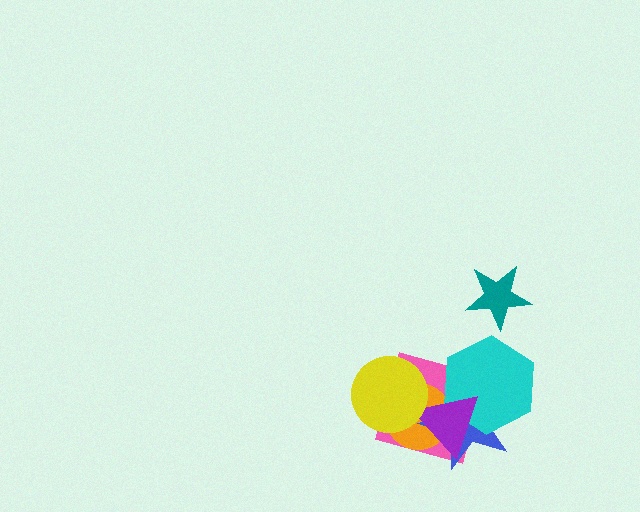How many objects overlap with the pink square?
5 objects overlap with the pink square.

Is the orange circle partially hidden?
Yes, it is partially covered by another shape.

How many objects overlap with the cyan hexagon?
3 objects overlap with the cyan hexagon.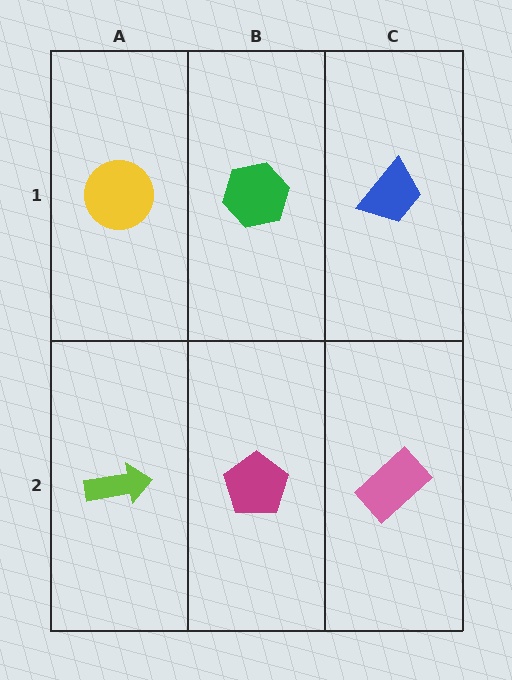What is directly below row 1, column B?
A magenta pentagon.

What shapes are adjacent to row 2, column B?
A green hexagon (row 1, column B), a lime arrow (row 2, column A), a pink rectangle (row 2, column C).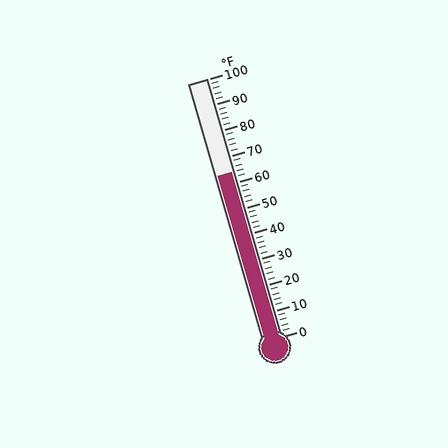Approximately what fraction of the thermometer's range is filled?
The thermometer is filled to approximately 65% of its range.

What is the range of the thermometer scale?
The thermometer scale ranges from 0°F to 100°F.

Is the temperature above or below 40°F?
The temperature is above 40°F.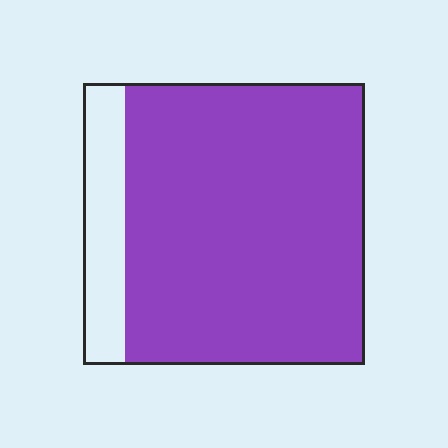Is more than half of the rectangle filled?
Yes.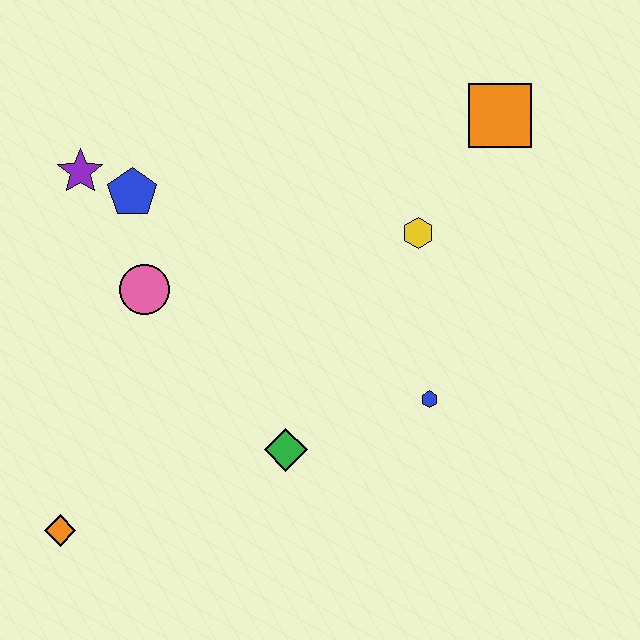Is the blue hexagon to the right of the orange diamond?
Yes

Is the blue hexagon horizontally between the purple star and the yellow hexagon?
No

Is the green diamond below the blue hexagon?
Yes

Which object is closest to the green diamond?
The blue hexagon is closest to the green diamond.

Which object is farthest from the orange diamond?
The orange square is farthest from the orange diamond.